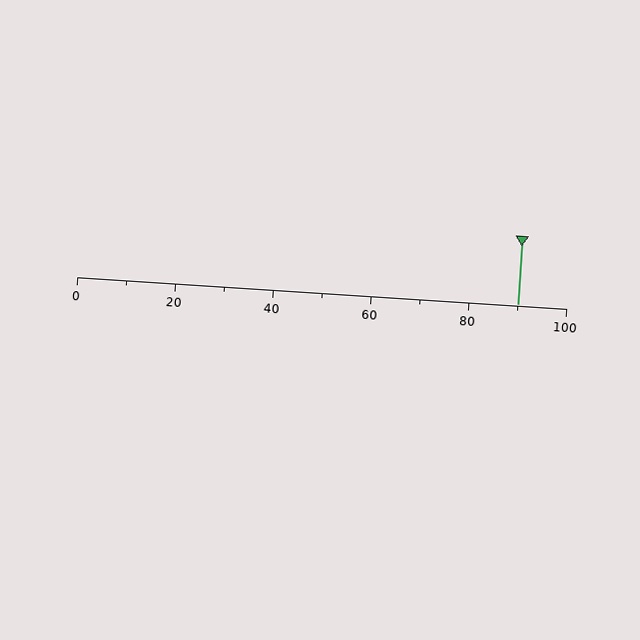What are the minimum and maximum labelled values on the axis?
The axis runs from 0 to 100.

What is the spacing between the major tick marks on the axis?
The major ticks are spaced 20 apart.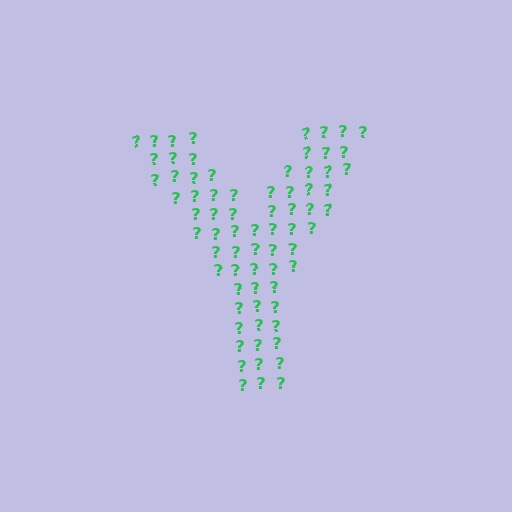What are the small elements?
The small elements are question marks.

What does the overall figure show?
The overall figure shows the letter Y.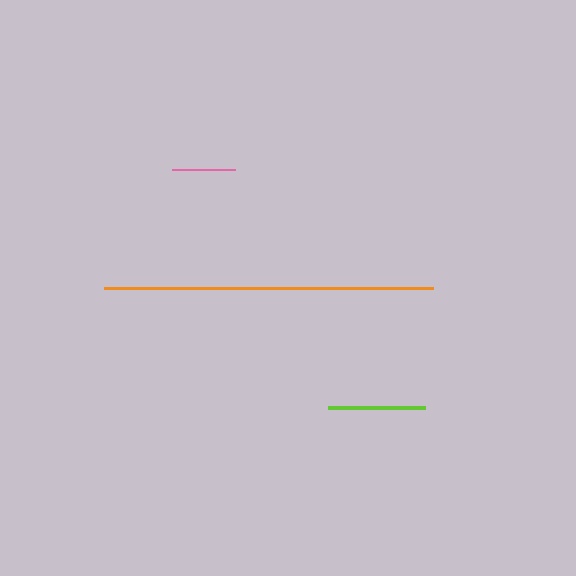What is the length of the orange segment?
The orange segment is approximately 329 pixels long.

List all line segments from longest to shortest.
From longest to shortest: orange, lime, pink.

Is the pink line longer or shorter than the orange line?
The orange line is longer than the pink line.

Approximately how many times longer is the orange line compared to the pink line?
The orange line is approximately 5.3 times the length of the pink line.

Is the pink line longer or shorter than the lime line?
The lime line is longer than the pink line.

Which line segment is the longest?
The orange line is the longest at approximately 329 pixels.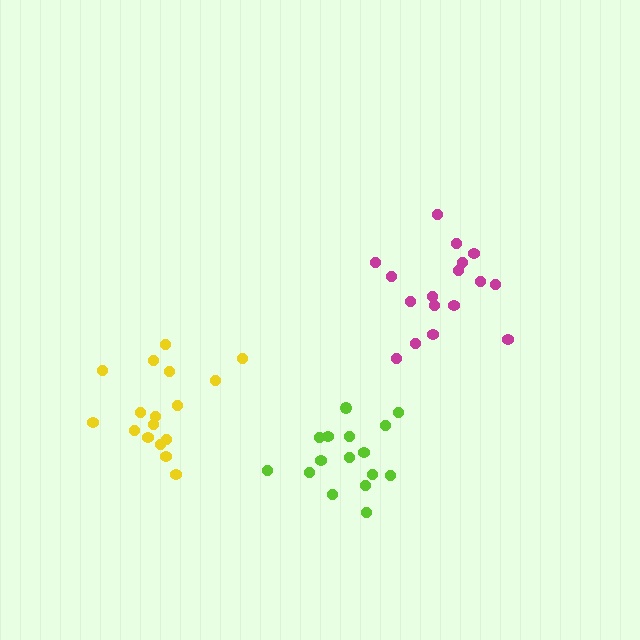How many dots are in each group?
Group 1: 16 dots, Group 2: 17 dots, Group 3: 17 dots (50 total).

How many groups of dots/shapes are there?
There are 3 groups.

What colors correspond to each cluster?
The clusters are colored: lime, yellow, magenta.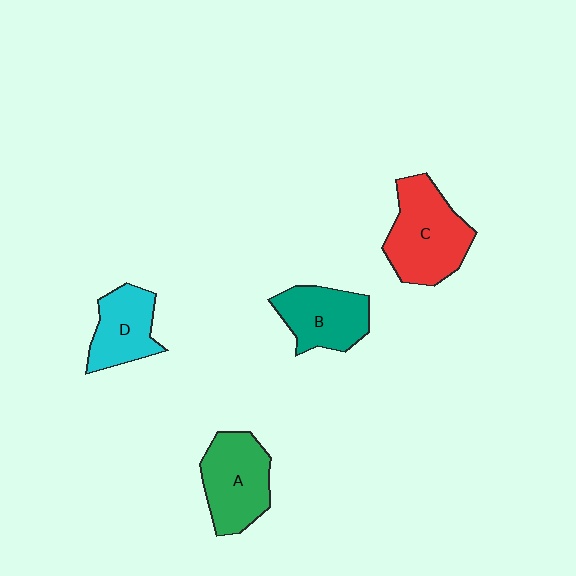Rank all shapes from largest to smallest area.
From largest to smallest: C (red), A (green), B (teal), D (cyan).